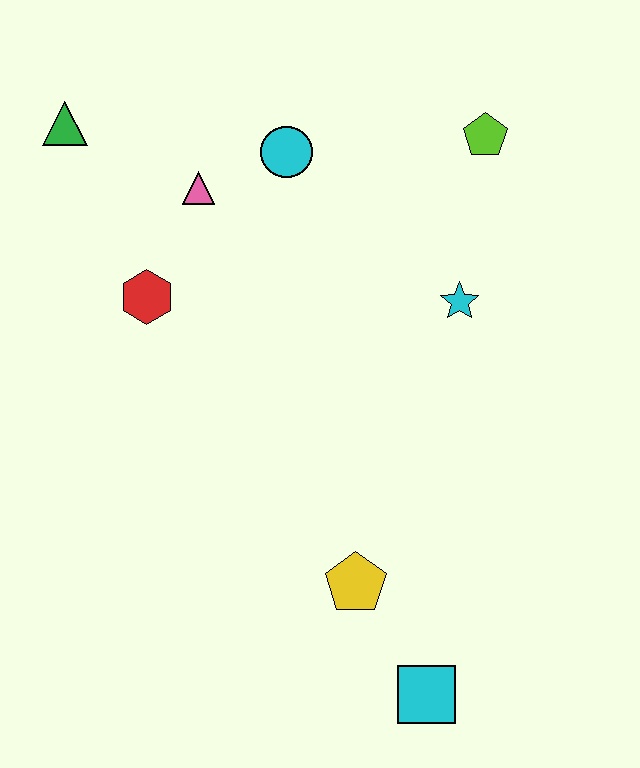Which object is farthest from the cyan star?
The green triangle is farthest from the cyan star.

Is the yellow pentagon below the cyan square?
No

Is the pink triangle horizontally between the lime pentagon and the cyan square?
No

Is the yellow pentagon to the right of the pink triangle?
Yes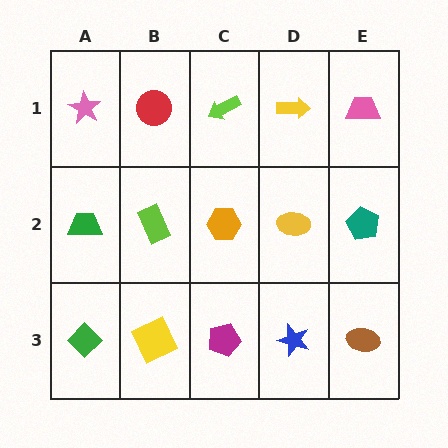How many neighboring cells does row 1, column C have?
3.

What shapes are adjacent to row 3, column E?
A teal pentagon (row 2, column E), a blue star (row 3, column D).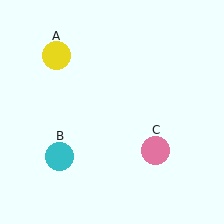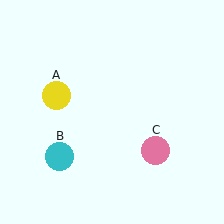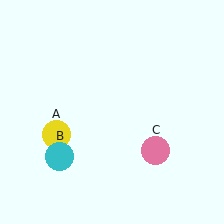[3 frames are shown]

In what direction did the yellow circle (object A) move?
The yellow circle (object A) moved down.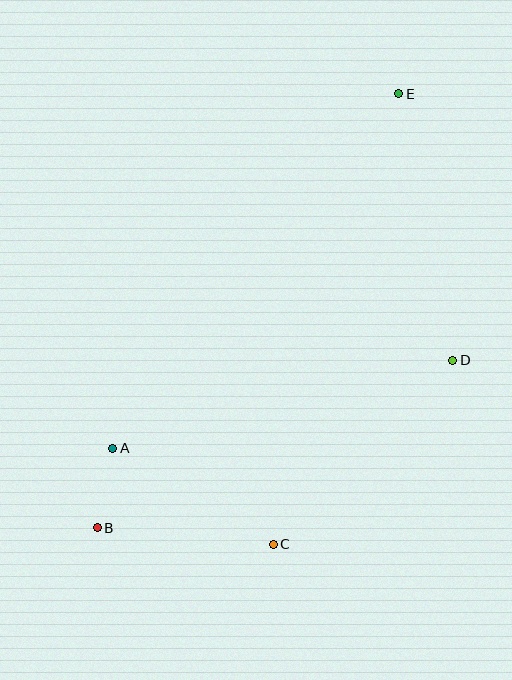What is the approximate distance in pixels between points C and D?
The distance between C and D is approximately 257 pixels.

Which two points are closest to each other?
Points A and B are closest to each other.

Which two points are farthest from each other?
Points B and E are farthest from each other.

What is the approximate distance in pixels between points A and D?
The distance between A and D is approximately 352 pixels.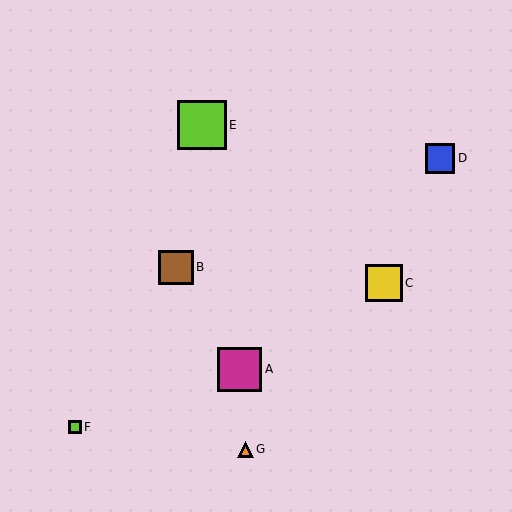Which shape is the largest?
The lime square (labeled E) is the largest.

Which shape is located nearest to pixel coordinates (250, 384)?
The magenta square (labeled A) at (240, 369) is nearest to that location.